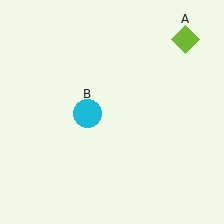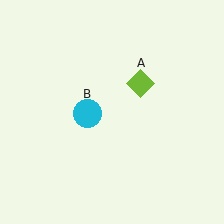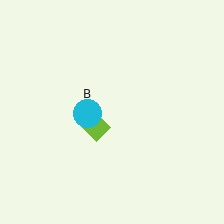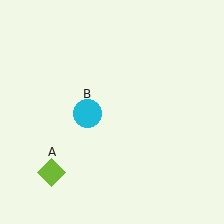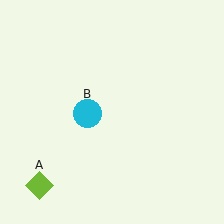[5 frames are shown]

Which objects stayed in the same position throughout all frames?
Cyan circle (object B) remained stationary.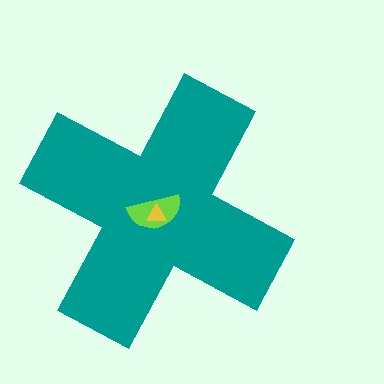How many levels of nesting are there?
3.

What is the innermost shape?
The yellow triangle.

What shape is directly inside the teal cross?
The lime semicircle.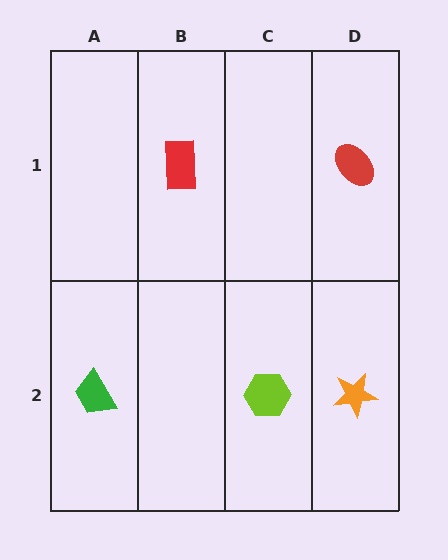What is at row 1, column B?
A red rectangle.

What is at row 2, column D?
An orange star.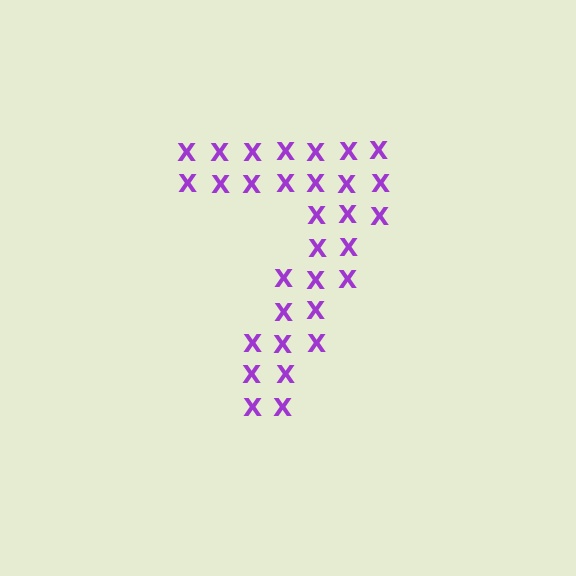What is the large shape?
The large shape is the digit 7.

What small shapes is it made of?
It is made of small letter X's.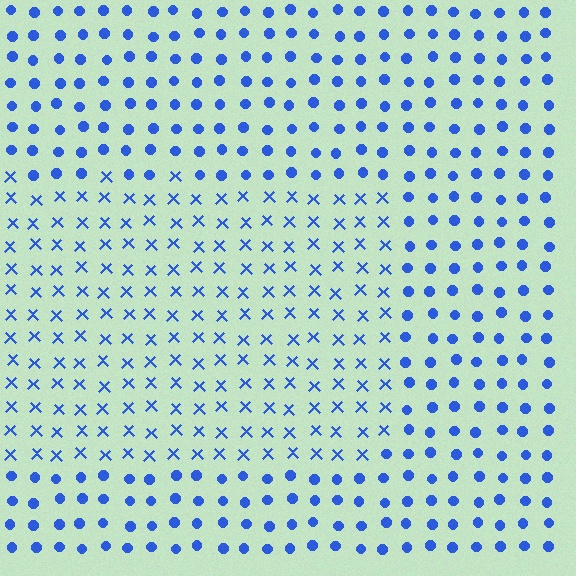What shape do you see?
I see a rectangle.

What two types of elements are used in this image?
The image uses X marks inside the rectangle region and circles outside it.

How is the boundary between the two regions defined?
The boundary is defined by a change in element shape: X marks inside vs. circles outside. All elements share the same color and spacing.